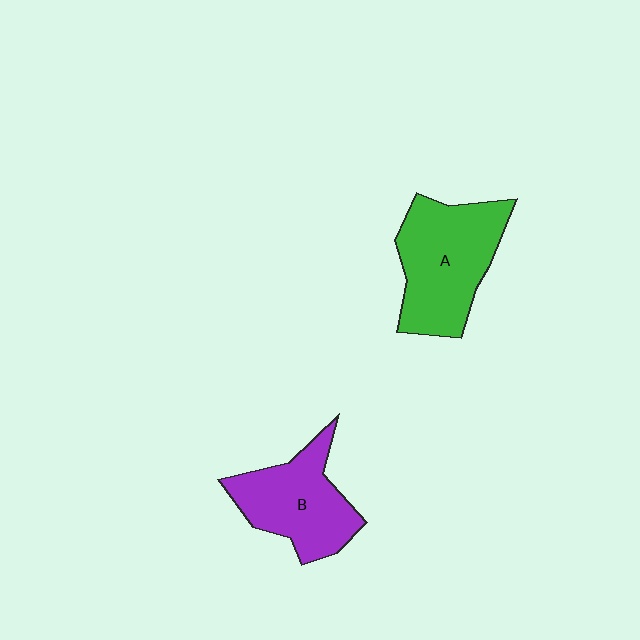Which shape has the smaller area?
Shape B (purple).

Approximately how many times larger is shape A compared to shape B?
Approximately 1.2 times.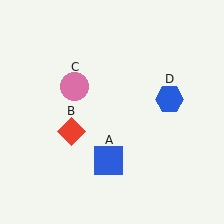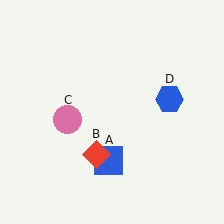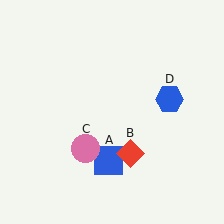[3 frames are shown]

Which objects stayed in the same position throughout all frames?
Blue square (object A) and blue hexagon (object D) remained stationary.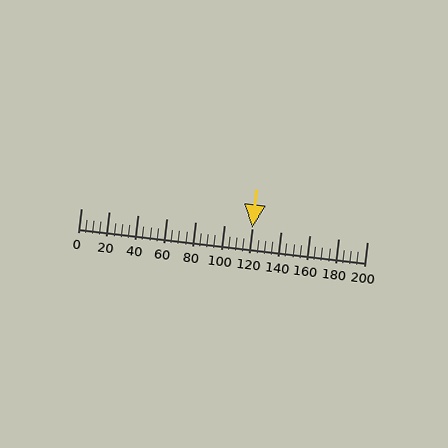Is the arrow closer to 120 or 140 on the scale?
The arrow is closer to 120.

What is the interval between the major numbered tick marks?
The major tick marks are spaced 20 units apart.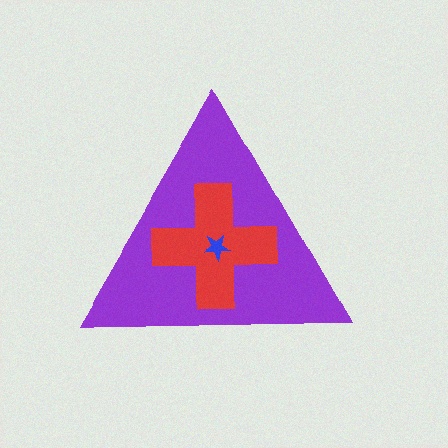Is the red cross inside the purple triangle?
Yes.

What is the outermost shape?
The purple triangle.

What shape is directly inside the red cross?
The blue star.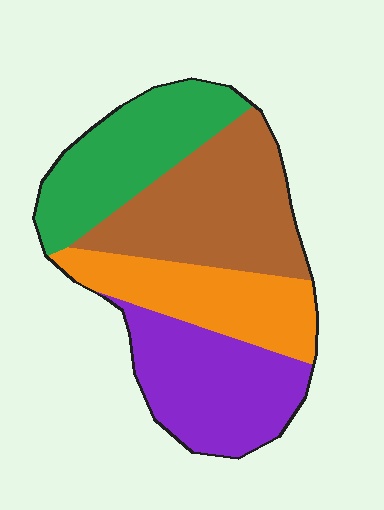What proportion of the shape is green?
Green takes up less than a quarter of the shape.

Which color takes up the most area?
Brown, at roughly 30%.